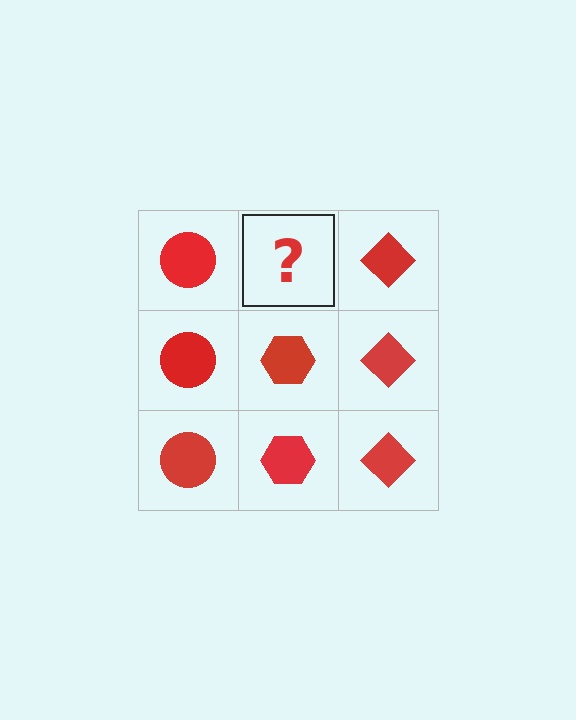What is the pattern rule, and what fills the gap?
The rule is that each column has a consistent shape. The gap should be filled with a red hexagon.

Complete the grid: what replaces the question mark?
The question mark should be replaced with a red hexagon.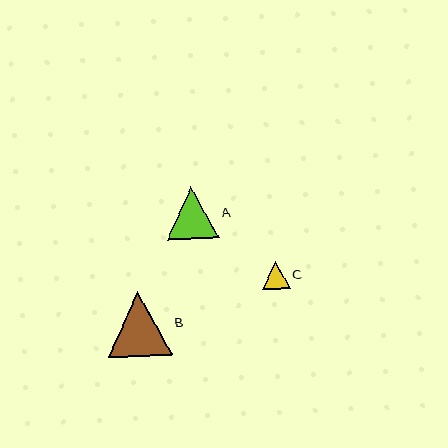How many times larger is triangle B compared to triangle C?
Triangle B is approximately 2.3 times the size of triangle C.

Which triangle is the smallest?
Triangle C is the smallest with a size of approximately 28 pixels.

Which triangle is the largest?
Triangle B is the largest with a size of approximately 64 pixels.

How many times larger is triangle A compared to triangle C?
Triangle A is approximately 1.9 times the size of triangle C.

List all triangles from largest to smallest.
From largest to smallest: B, A, C.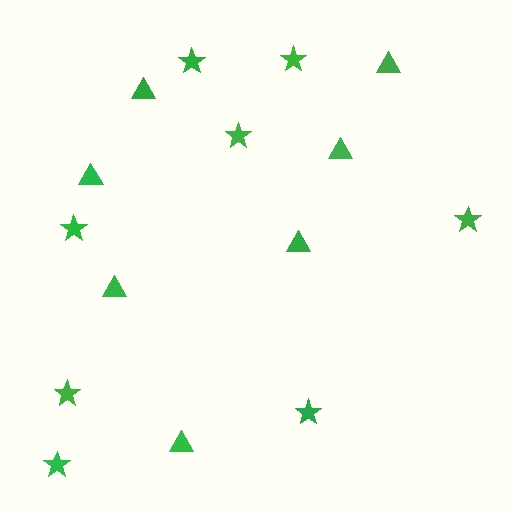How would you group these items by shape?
There are 2 groups: one group of triangles (7) and one group of stars (8).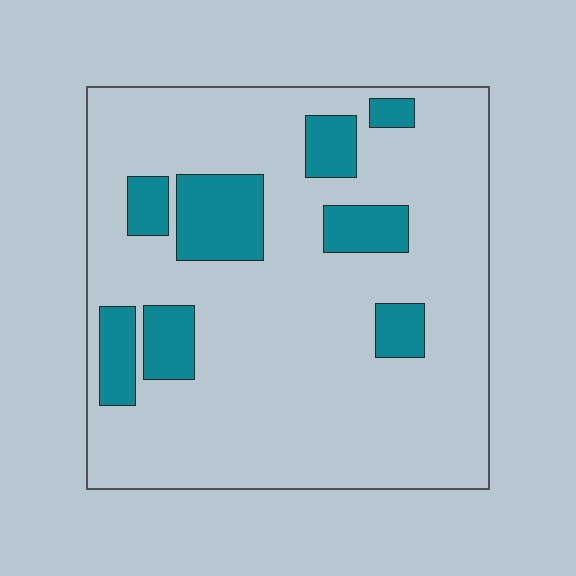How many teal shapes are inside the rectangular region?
8.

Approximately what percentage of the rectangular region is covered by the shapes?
Approximately 20%.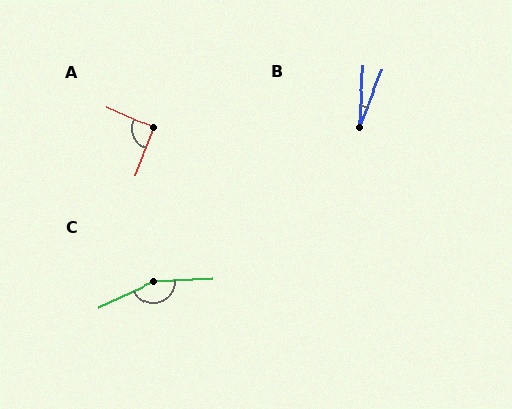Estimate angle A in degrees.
Approximately 92 degrees.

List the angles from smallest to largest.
B (17°), A (92°), C (159°).